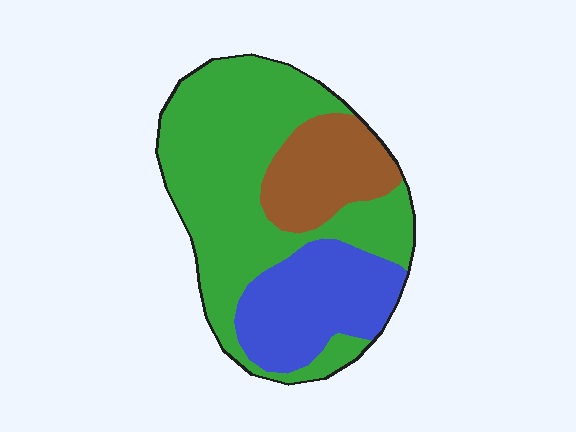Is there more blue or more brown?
Blue.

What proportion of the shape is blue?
Blue takes up about one quarter (1/4) of the shape.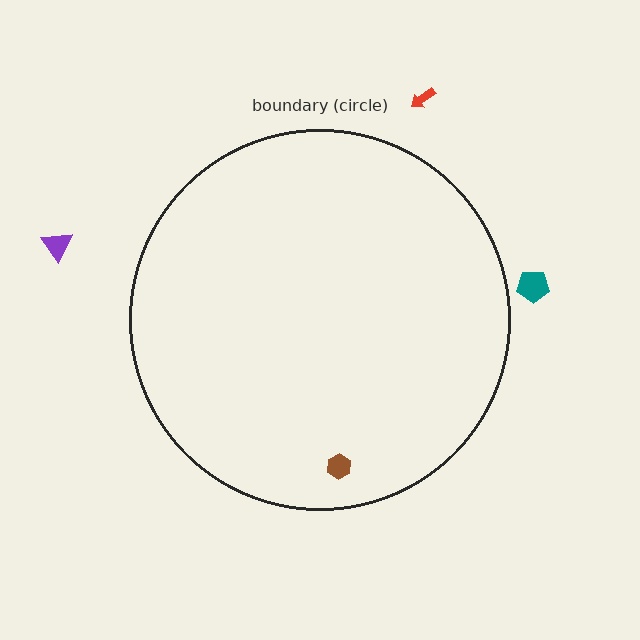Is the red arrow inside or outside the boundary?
Outside.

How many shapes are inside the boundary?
1 inside, 3 outside.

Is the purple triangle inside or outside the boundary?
Outside.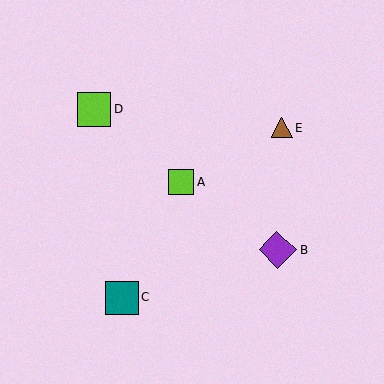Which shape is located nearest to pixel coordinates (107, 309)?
The teal square (labeled C) at (122, 297) is nearest to that location.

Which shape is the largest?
The purple diamond (labeled B) is the largest.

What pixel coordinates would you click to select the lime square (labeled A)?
Click at (181, 182) to select the lime square A.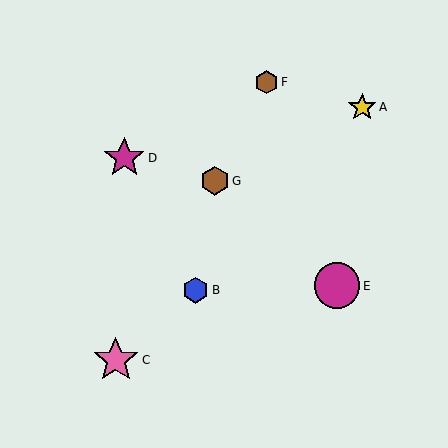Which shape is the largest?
The magenta circle (labeled E) is the largest.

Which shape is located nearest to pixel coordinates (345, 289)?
The magenta circle (labeled E) at (337, 286) is nearest to that location.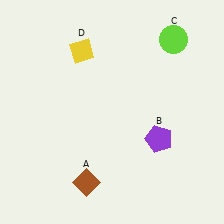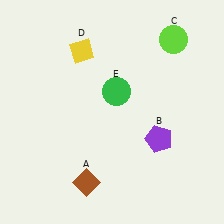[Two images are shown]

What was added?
A green circle (E) was added in Image 2.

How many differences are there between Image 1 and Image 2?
There is 1 difference between the two images.